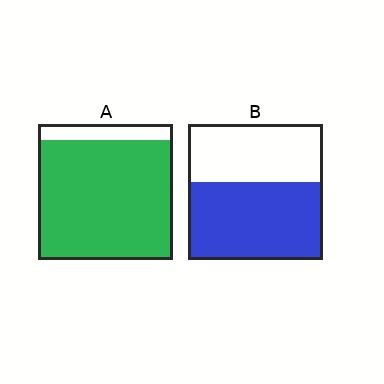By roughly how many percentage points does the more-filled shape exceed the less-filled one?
By roughly 30 percentage points (A over B).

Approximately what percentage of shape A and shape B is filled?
A is approximately 90% and B is approximately 55%.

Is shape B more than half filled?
Yes.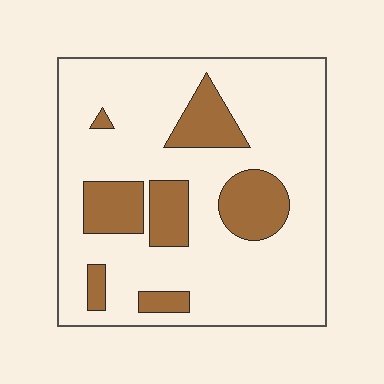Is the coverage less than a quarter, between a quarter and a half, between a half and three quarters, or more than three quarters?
Less than a quarter.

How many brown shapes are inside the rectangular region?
7.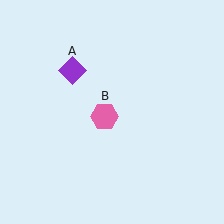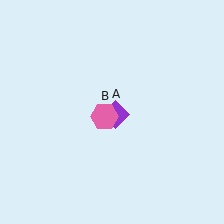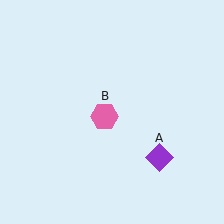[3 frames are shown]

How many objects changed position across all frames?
1 object changed position: purple diamond (object A).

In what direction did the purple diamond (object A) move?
The purple diamond (object A) moved down and to the right.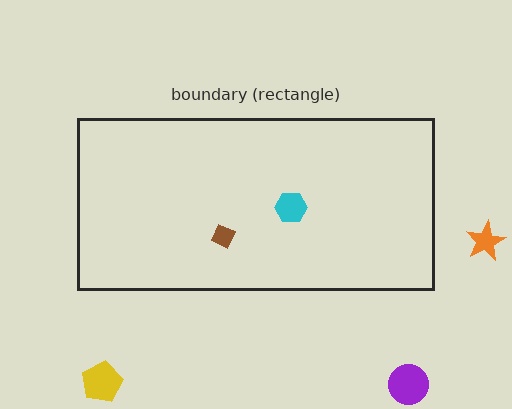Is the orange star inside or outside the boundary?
Outside.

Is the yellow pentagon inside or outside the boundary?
Outside.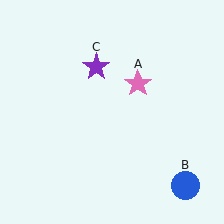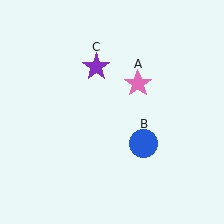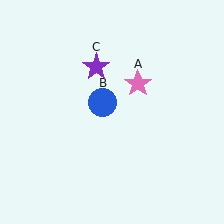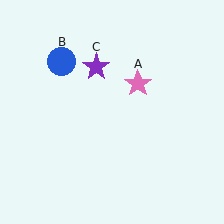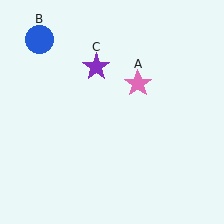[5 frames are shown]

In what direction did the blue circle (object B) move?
The blue circle (object B) moved up and to the left.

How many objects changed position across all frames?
1 object changed position: blue circle (object B).